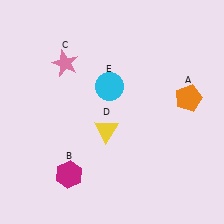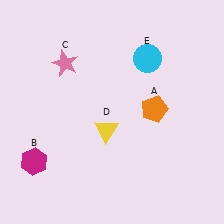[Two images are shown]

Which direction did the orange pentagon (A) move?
The orange pentagon (A) moved left.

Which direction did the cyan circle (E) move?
The cyan circle (E) moved right.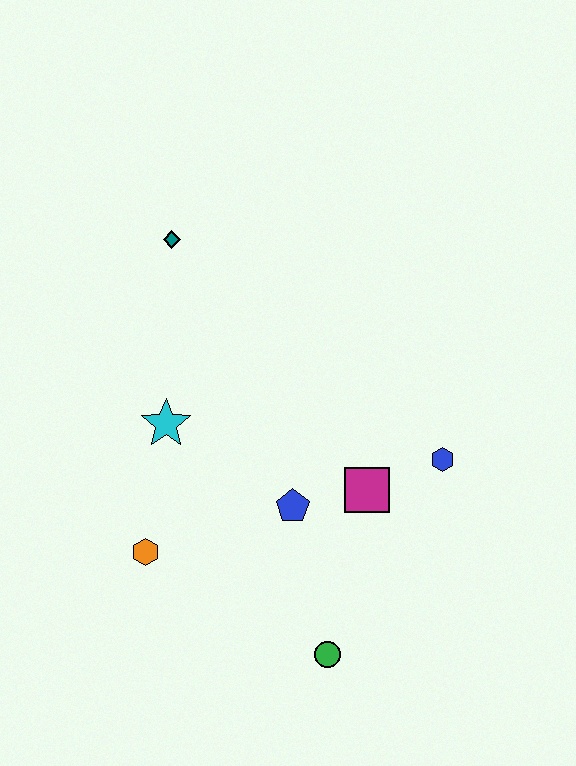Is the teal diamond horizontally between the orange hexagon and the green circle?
Yes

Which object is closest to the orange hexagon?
The cyan star is closest to the orange hexagon.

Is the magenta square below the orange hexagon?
No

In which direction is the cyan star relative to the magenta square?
The cyan star is to the left of the magenta square.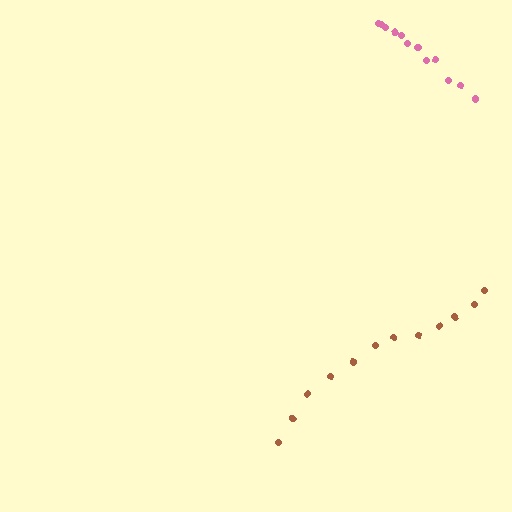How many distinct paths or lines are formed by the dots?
There are 2 distinct paths.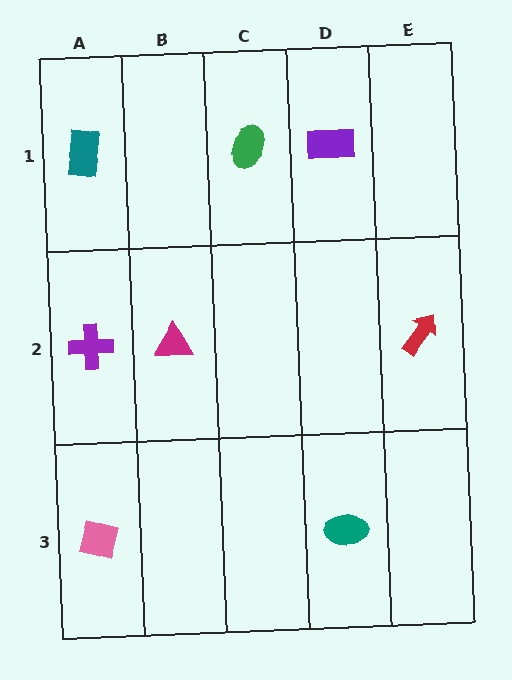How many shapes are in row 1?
3 shapes.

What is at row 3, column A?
A pink square.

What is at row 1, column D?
A purple rectangle.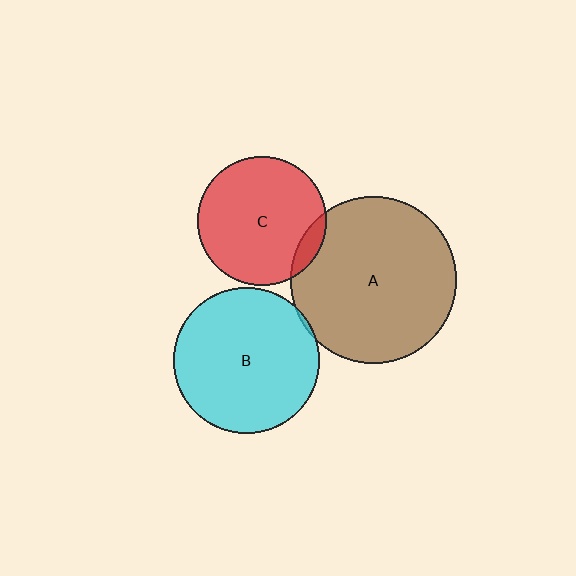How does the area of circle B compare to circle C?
Approximately 1.3 times.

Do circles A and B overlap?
Yes.